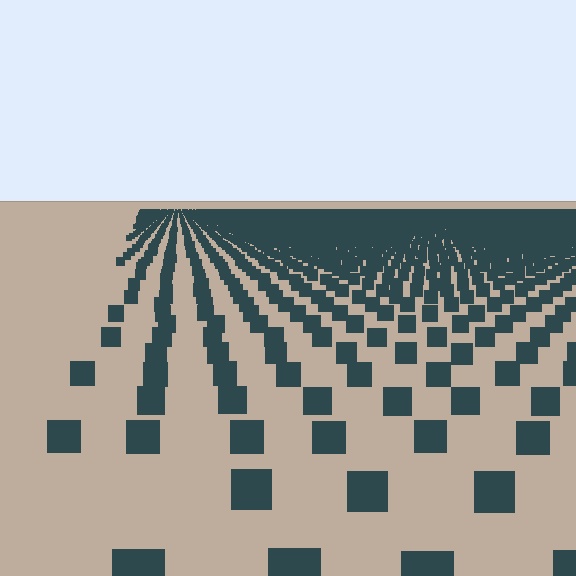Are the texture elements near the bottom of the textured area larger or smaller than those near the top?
Larger. Near the bottom, elements are closer to the viewer and appear at a bigger on-screen size.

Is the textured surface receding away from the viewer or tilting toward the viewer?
The surface is receding away from the viewer. Texture elements get smaller and denser toward the top.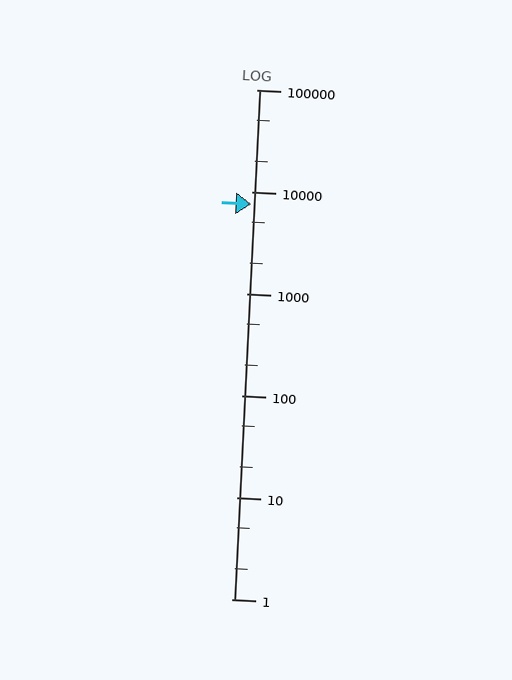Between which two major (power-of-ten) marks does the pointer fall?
The pointer is between 1000 and 10000.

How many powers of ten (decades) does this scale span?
The scale spans 5 decades, from 1 to 100000.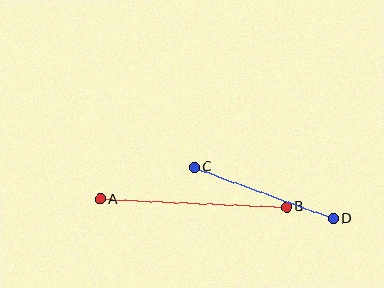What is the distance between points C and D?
The distance is approximately 148 pixels.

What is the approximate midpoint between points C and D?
The midpoint is at approximately (263, 193) pixels.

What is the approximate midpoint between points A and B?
The midpoint is at approximately (193, 203) pixels.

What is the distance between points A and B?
The distance is approximately 187 pixels.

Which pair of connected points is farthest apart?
Points A and B are farthest apart.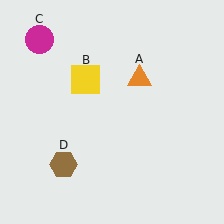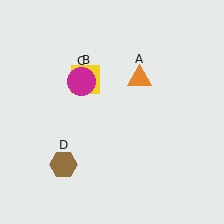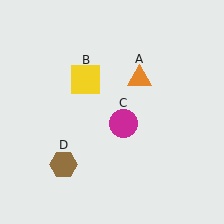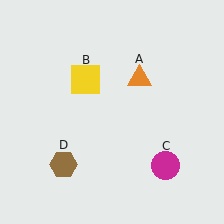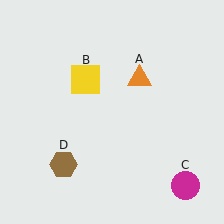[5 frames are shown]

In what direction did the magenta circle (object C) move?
The magenta circle (object C) moved down and to the right.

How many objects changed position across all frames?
1 object changed position: magenta circle (object C).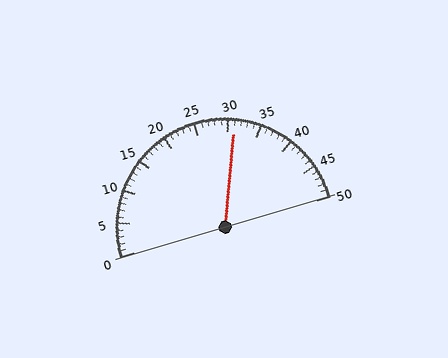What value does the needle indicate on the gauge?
The needle indicates approximately 31.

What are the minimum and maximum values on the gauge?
The gauge ranges from 0 to 50.